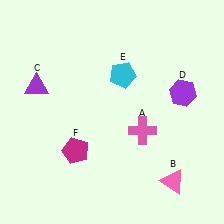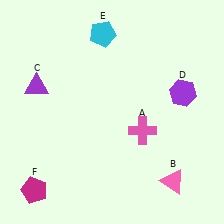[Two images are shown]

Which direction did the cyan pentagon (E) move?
The cyan pentagon (E) moved up.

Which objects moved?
The objects that moved are: the cyan pentagon (E), the magenta pentagon (F).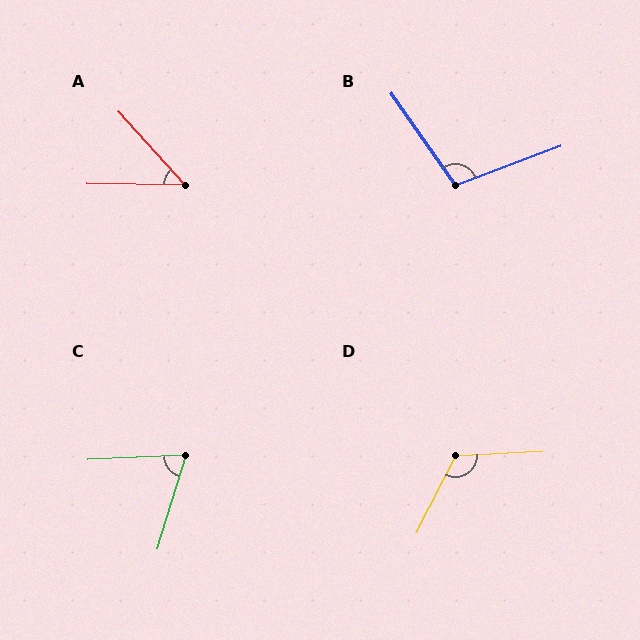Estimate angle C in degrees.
Approximately 71 degrees.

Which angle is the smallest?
A, at approximately 47 degrees.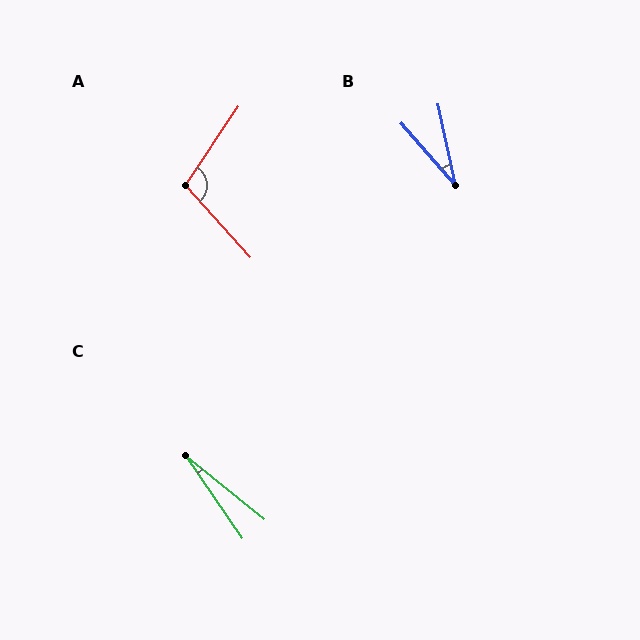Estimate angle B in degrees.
Approximately 29 degrees.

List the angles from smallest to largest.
C (16°), B (29°), A (104°).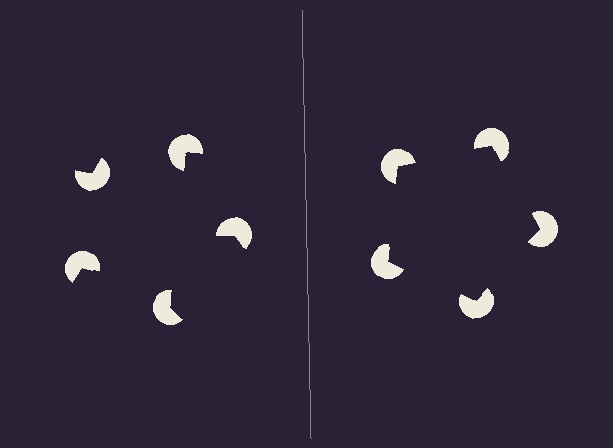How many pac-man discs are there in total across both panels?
10 — 5 on each side.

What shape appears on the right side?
An illusory pentagon.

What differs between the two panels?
The pac-man discs are positioned identically on both sides; only the wedge orientations differ. On the right they align to a pentagon; on the left they are misaligned.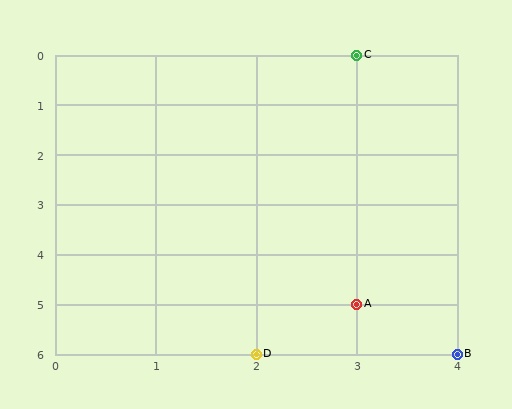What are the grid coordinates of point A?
Point A is at grid coordinates (3, 5).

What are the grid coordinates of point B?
Point B is at grid coordinates (4, 6).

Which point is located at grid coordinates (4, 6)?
Point B is at (4, 6).